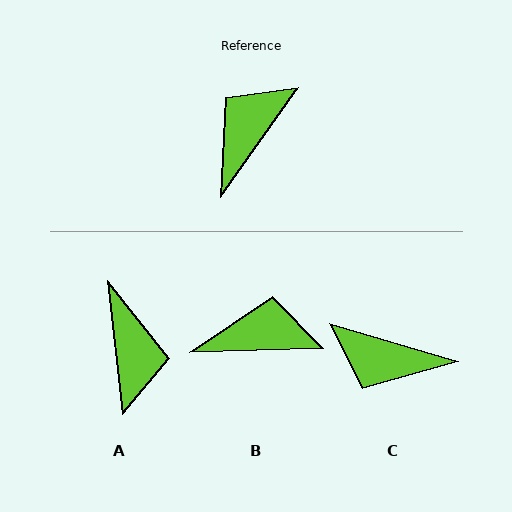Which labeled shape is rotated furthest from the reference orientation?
A, about 138 degrees away.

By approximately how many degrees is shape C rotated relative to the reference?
Approximately 109 degrees counter-clockwise.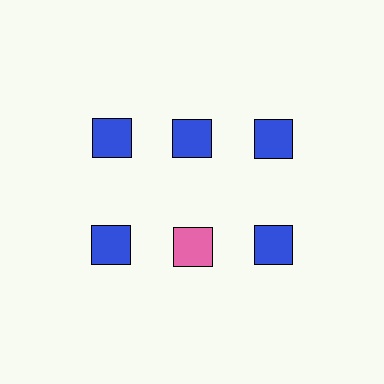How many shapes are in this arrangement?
There are 6 shapes arranged in a grid pattern.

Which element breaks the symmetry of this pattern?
The pink square in the second row, second from left column breaks the symmetry. All other shapes are blue squares.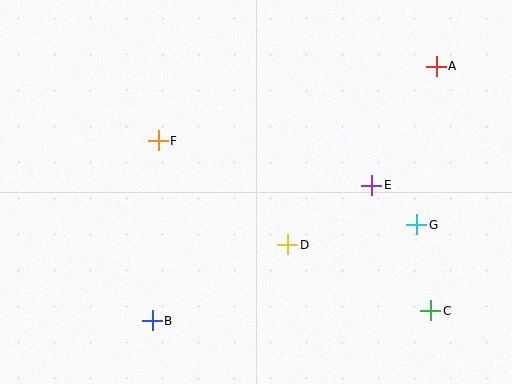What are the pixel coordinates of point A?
Point A is at (436, 66).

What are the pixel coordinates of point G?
Point G is at (417, 225).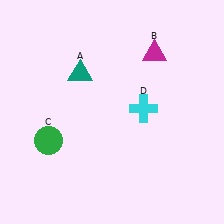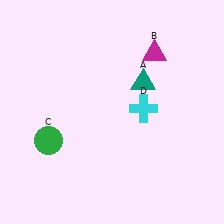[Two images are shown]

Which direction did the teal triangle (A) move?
The teal triangle (A) moved right.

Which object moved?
The teal triangle (A) moved right.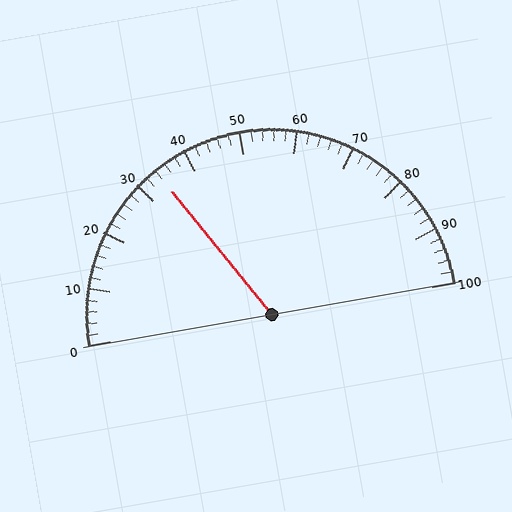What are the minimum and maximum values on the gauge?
The gauge ranges from 0 to 100.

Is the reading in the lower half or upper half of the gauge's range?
The reading is in the lower half of the range (0 to 100).